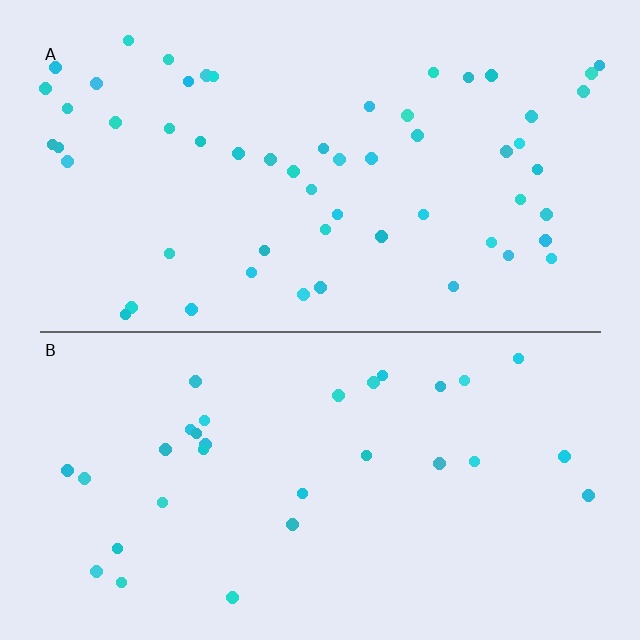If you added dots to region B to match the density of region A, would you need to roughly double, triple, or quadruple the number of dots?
Approximately double.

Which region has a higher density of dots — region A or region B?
A (the top).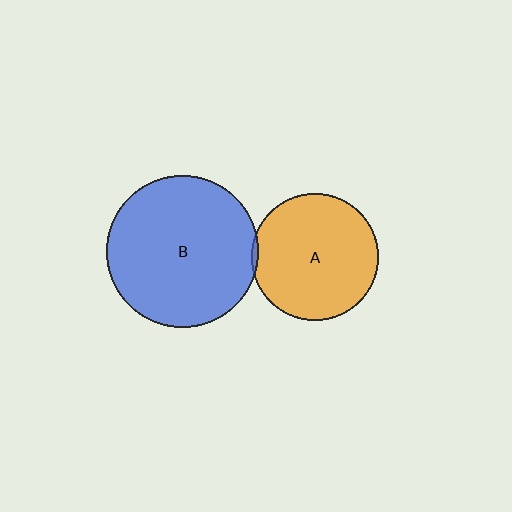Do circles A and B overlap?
Yes.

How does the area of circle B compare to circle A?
Approximately 1.4 times.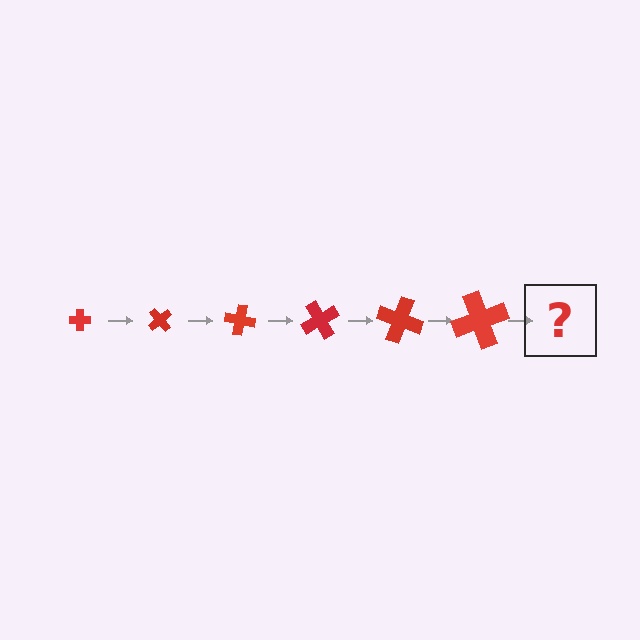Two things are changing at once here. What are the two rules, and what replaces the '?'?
The two rules are that the cross grows larger each step and it rotates 50 degrees each step. The '?' should be a cross, larger than the previous one and rotated 300 degrees from the start.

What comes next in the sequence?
The next element should be a cross, larger than the previous one and rotated 300 degrees from the start.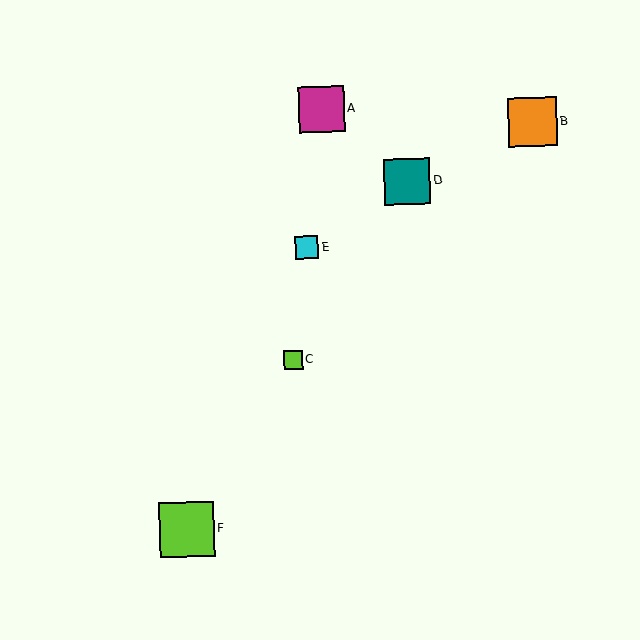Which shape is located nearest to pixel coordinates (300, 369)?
The lime square (labeled C) at (293, 360) is nearest to that location.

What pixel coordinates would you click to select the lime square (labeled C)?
Click at (293, 360) to select the lime square C.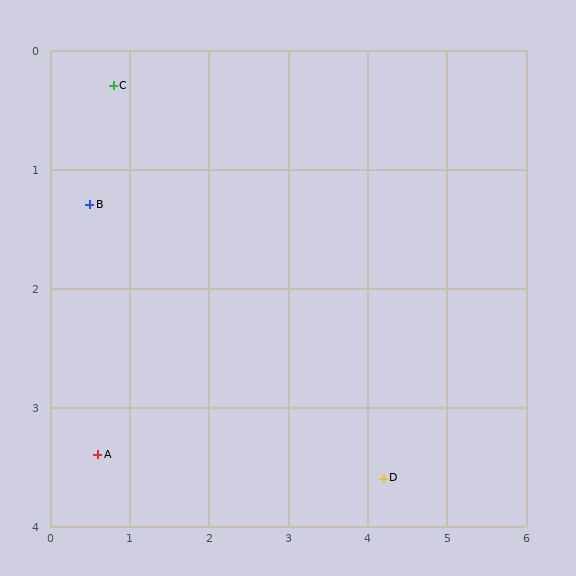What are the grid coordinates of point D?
Point D is at approximately (4.2, 3.6).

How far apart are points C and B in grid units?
Points C and B are about 1.0 grid units apart.